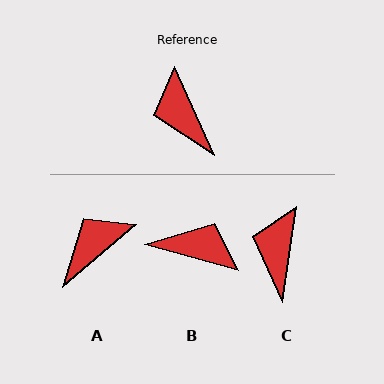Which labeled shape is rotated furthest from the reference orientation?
B, about 130 degrees away.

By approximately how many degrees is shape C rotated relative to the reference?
Approximately 32 degrees clockwise.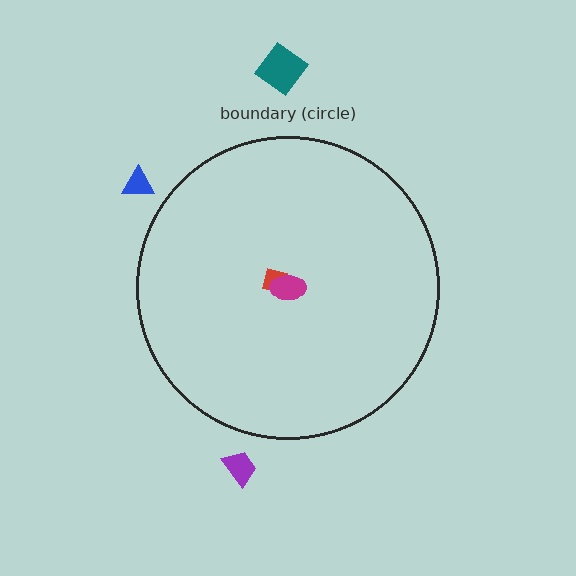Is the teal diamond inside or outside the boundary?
Outside.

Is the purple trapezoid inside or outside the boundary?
Outside.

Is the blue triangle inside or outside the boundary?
Outside.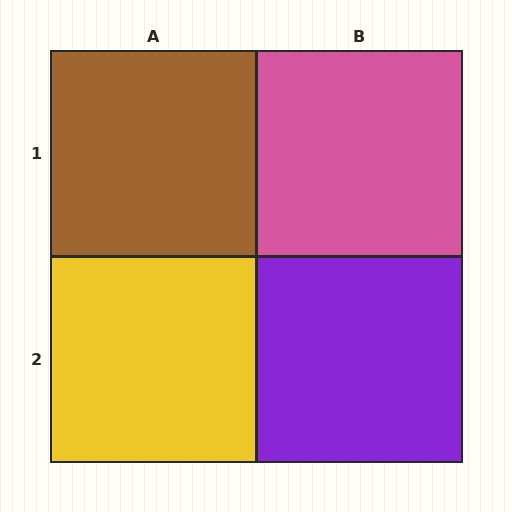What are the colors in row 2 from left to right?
Yellow, purple.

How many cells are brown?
1 cell is brown.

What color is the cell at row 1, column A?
Brown.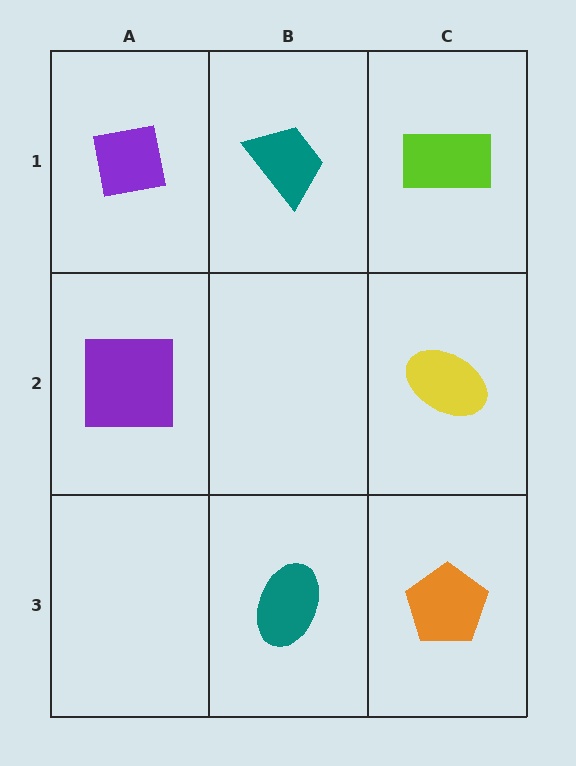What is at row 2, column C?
A yellow ellipse.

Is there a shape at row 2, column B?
No, that cell is empty.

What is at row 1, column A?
A purple square.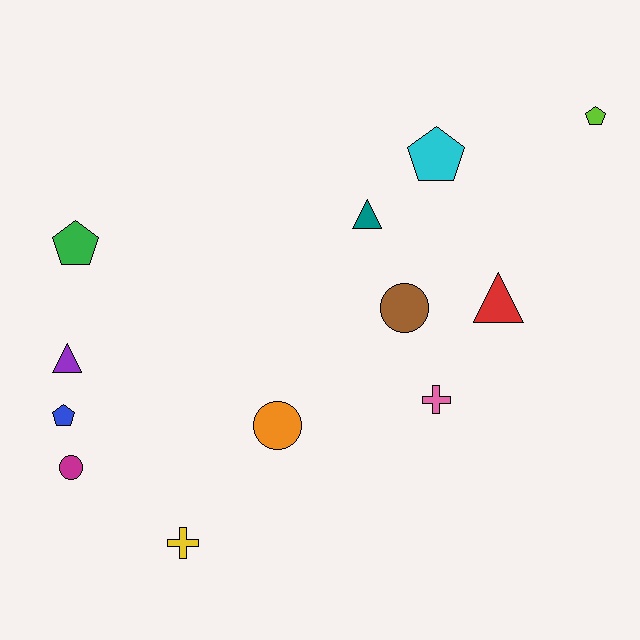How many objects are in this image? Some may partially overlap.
There are 12 objects.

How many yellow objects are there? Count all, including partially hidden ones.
There is 1 yellow object.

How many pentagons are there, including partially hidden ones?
There are 4 pentagons.